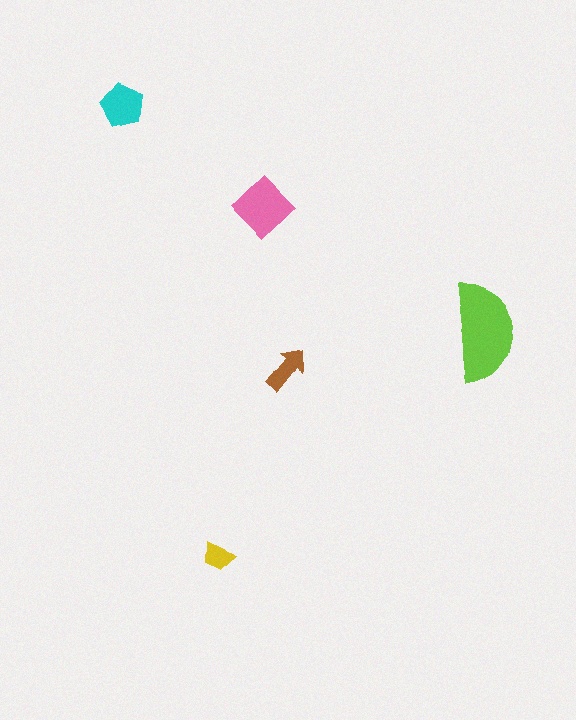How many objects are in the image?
There are 5 objects in the image.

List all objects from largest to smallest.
The lime semicircle, the pink diamond, the cyan pentagon, the brown arrow, the yellow trapezoid.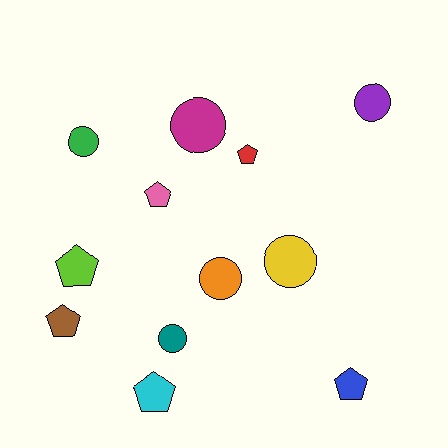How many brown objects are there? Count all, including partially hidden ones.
There is 1 brown object.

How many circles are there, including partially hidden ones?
There are 6 circles.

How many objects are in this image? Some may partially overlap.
There are 12 objects.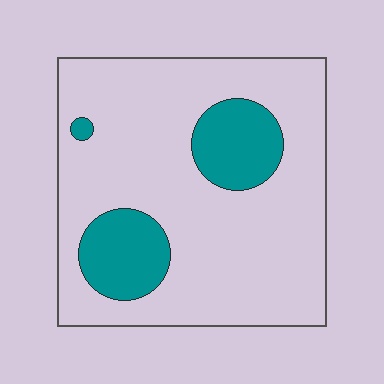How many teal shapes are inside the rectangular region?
3.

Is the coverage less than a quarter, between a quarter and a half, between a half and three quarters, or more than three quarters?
Less than a quarter.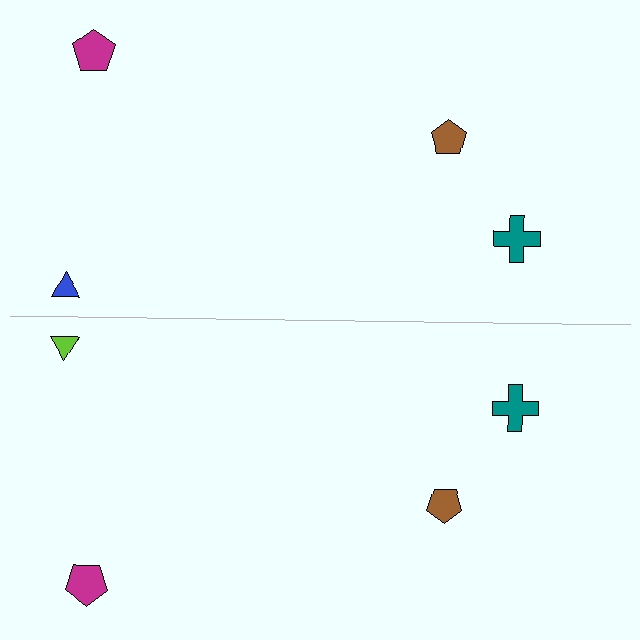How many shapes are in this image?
There are 8 shapes in this image.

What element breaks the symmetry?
The lime triangle on the bottom side breaks the symmetry — its mirror counterpart is blue.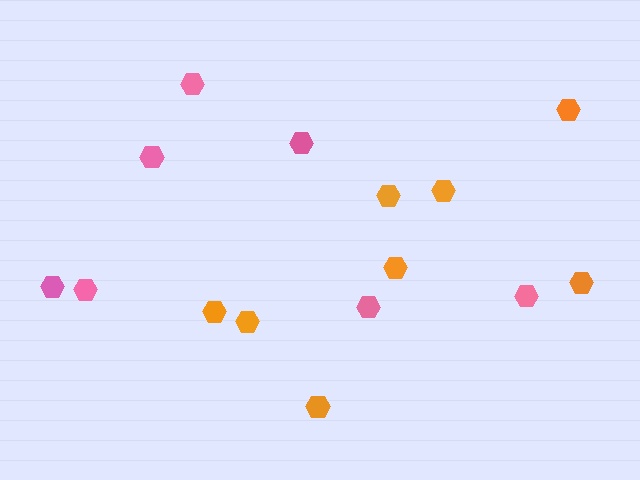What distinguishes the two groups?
There are 2 groups: one group of orange hexagons (8) and one group of pink hexagons (7).